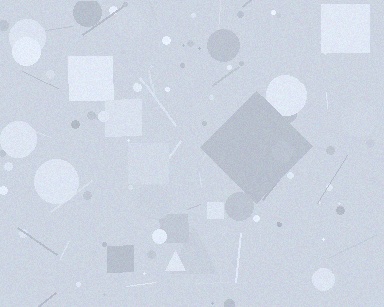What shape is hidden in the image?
A diamond is hidden in the image.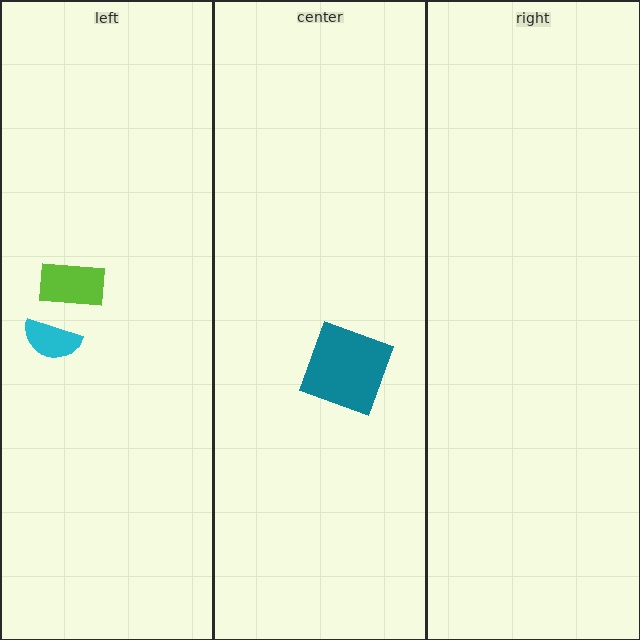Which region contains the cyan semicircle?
The left region.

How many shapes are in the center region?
1.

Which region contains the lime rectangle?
The left region.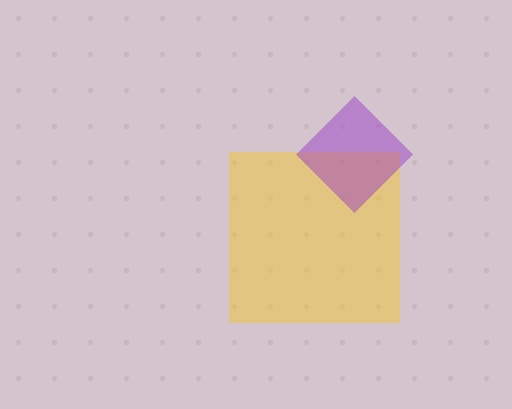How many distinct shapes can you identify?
There are 2 distinct shapes: a yellow square, a purple diamond.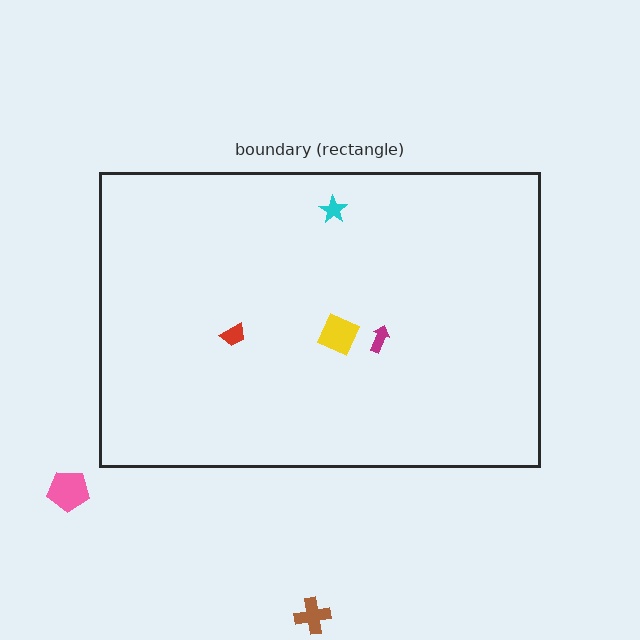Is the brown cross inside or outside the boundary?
Outside.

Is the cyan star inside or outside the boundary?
Inside.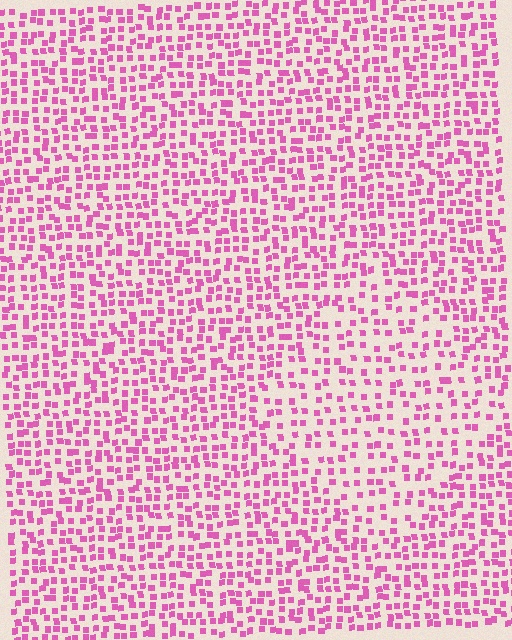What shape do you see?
I see a diamond.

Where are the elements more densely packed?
The elements are more densely packed outside the diamond boundary.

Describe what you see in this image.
The image contains small pink elements arranged at two different densities. A diamond-shaped region is visible where the elements are less densely packed than the surrounding area.